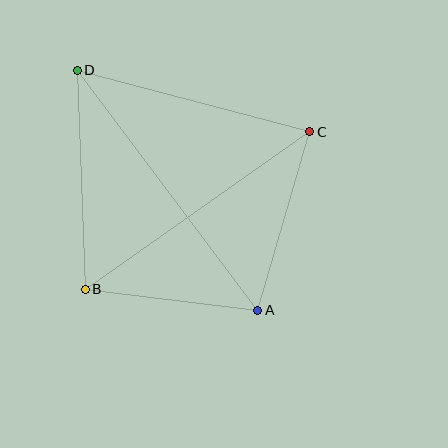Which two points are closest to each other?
Points A and B are closest to each other.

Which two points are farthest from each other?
Points A and D are farthest from each other.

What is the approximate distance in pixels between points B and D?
The distance between B and D is approximately 219 pixels.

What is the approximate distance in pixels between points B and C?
The distance between B and C is approximately 274 pixels.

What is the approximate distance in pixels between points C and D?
The distance between C and D is approximately 241 pixels.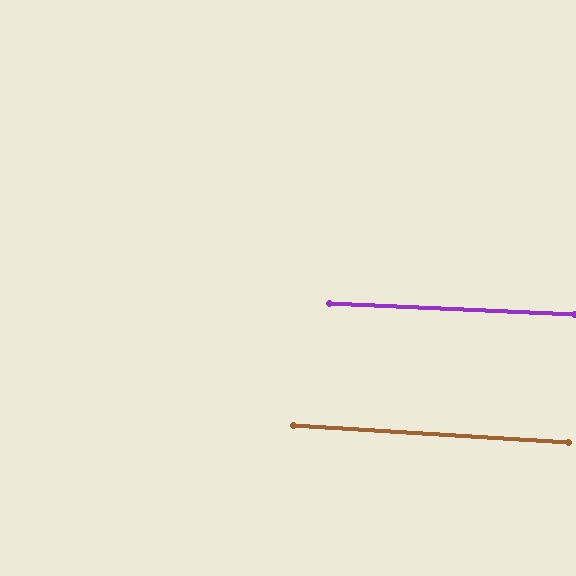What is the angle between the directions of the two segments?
Approximately 1 degree.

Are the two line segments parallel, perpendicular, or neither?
Parallel — their directions differ by only 1.1°.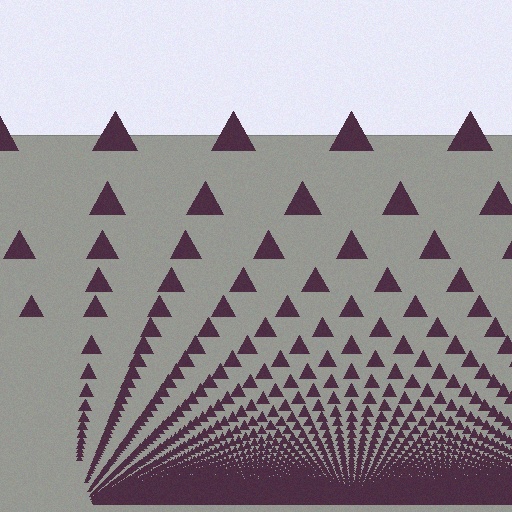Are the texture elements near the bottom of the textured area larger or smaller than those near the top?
Smaller. The gradient is inverted — elements near the bottom are smaller and denser.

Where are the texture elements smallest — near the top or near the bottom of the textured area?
Near the bottom.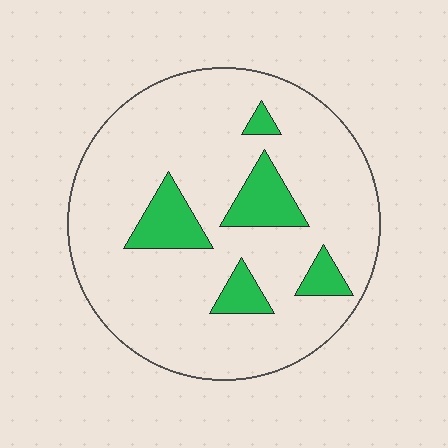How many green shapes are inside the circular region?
5.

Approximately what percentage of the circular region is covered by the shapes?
Approximately 15%.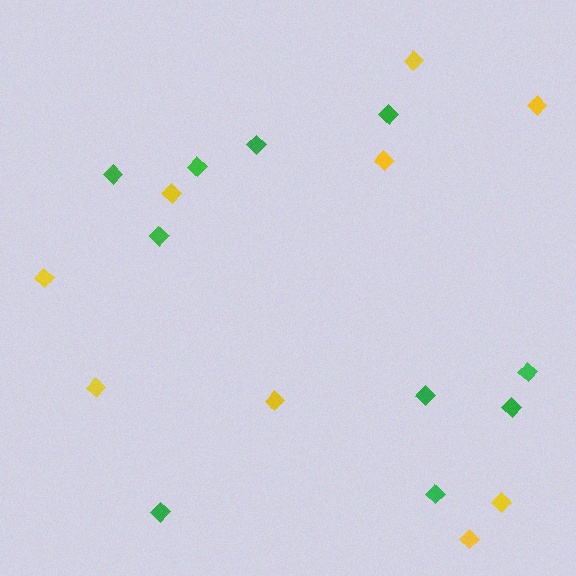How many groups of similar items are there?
There are 2 groups: one group of yellow diamonds (9) and one group of green diamonds (10).